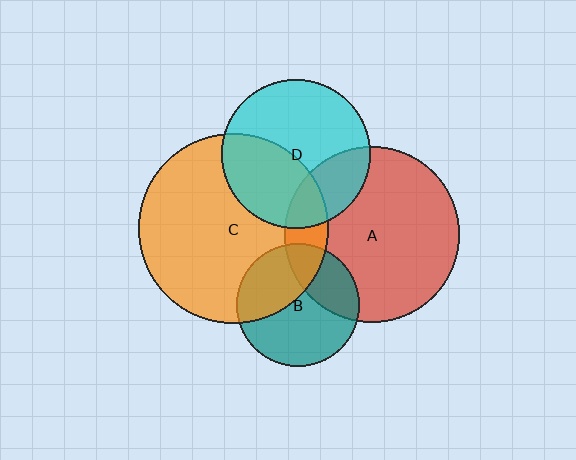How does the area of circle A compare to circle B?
Approximately 2.0 times.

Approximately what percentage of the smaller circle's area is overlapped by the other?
Approximately 40%.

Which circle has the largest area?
Circle C (orange).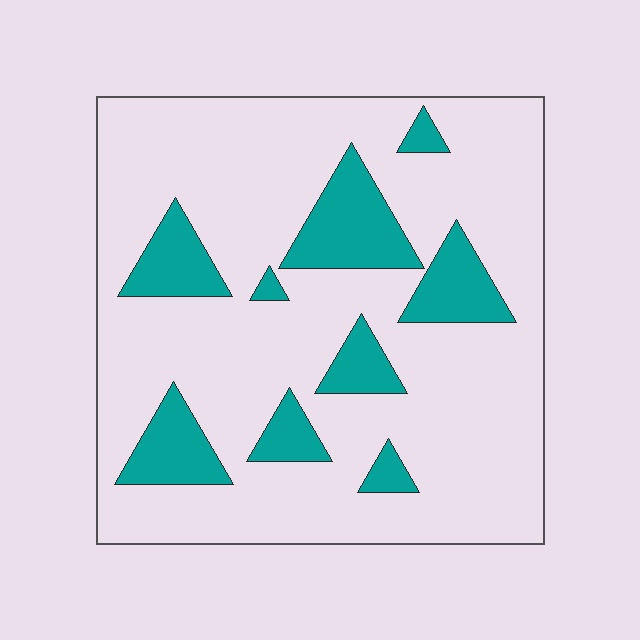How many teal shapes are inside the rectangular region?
9.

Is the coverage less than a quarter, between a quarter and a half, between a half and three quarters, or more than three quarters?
Less than a quarter.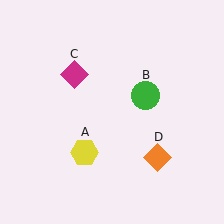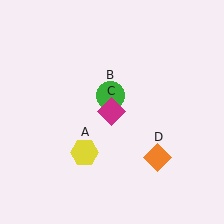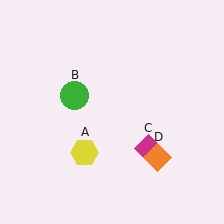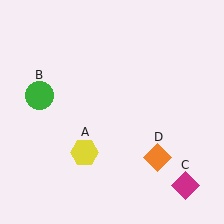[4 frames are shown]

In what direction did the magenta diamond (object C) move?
The magenta diamond (object C) moved down and to the right.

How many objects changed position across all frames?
2 objects changed position: green circle (object B), magenta diamond (object C).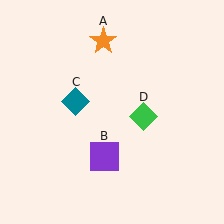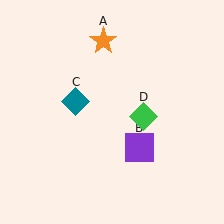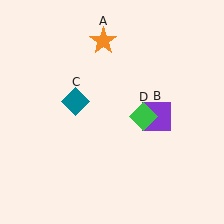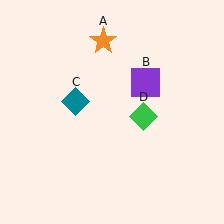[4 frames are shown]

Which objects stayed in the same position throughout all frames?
Orange star (object A) and teal diamond (object C) and green diamond (object D) remained stationary.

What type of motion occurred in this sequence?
The purple square (object B) rotated counterclockwise around the center of the scene.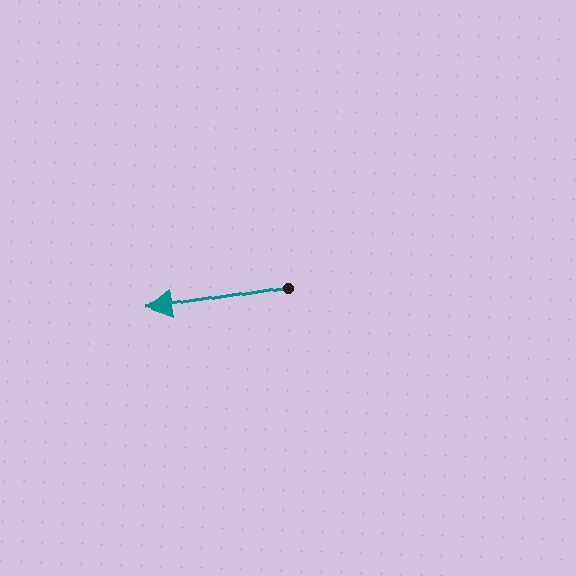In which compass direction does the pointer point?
West.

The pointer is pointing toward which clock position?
Roughly 9 o'clock.